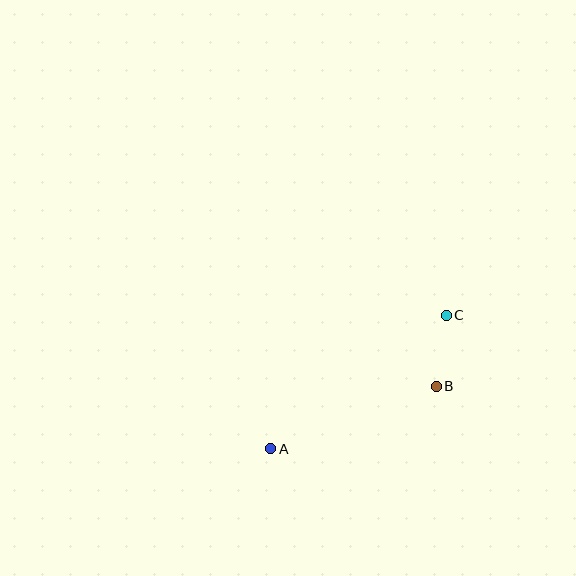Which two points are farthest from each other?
Points A and C are farthest from each other.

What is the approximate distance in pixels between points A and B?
The distance between A and B is approximately 177 pixels.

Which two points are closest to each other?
Points B and C are closest to each other.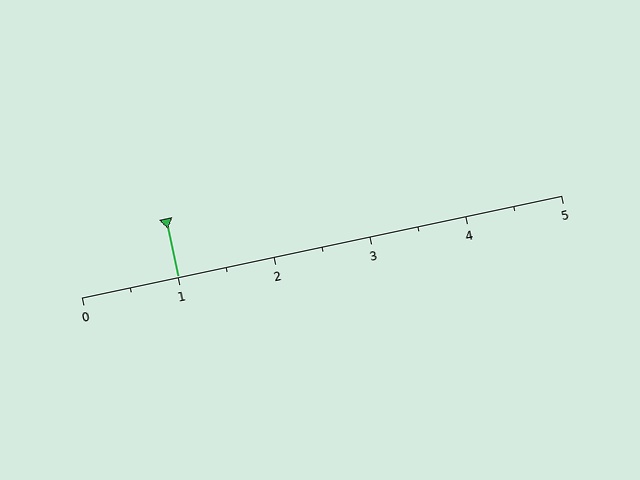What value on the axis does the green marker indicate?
The marker indicates approximately 1.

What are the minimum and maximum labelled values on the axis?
The axis runs from 0 to 5.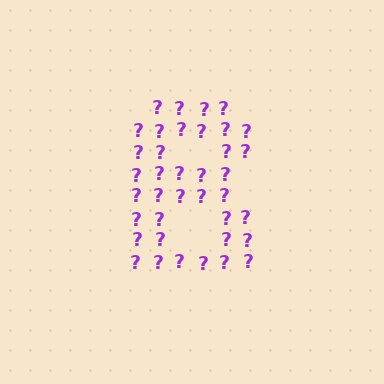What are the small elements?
The small elements are question marks.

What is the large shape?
The large shape is the digit 8.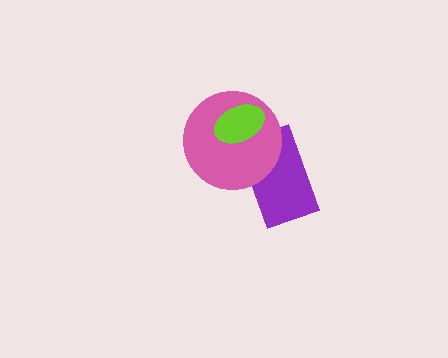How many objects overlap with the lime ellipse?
1 object overlaps with the lime ellipse.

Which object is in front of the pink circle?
The lime ellipse is in front of the pink circle.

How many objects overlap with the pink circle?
2 objects overlap with the pink circle.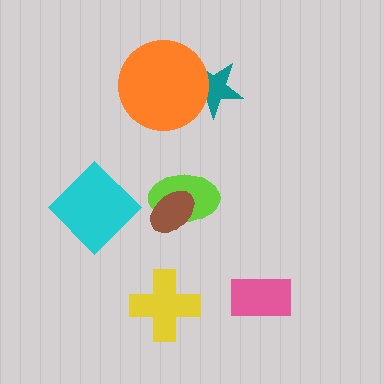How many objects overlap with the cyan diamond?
0 objects overlap with the cyan diamond.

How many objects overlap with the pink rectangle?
0 objects overlap with the pink rectangle.